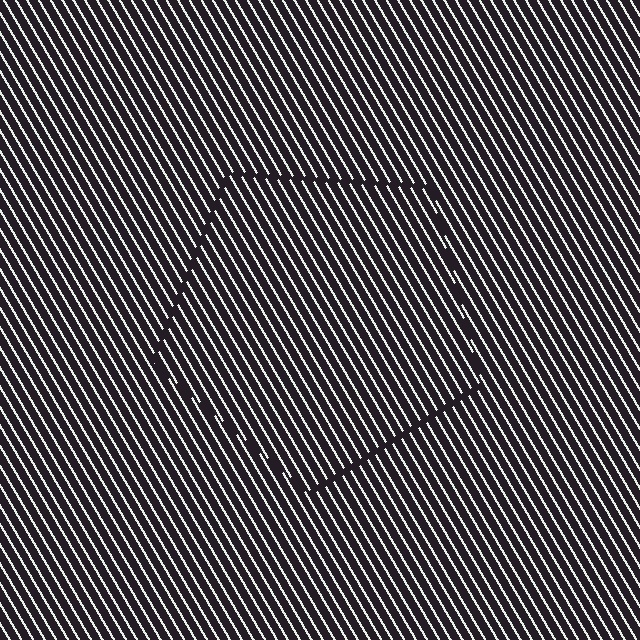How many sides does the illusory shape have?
5 sides — the line-ends trace a pentagon.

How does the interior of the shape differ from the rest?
The interior of the shape contains the same grating, shifted by half a period — the contour is defined by the phase discontinuity where line-ends from the inner and outer gratings abut.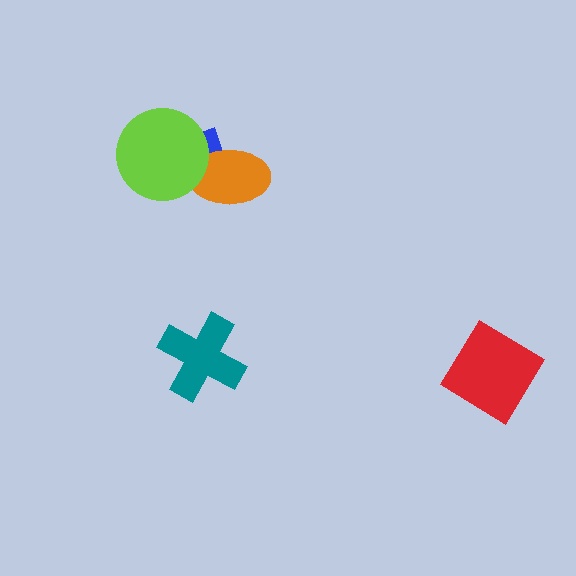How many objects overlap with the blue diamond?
2 objects overlap with the blue diamond.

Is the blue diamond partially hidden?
Yes, it is partially covered by another shape.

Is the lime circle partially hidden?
No, no other shape covers it.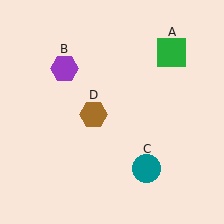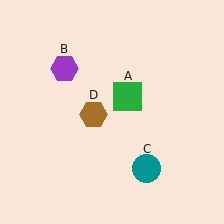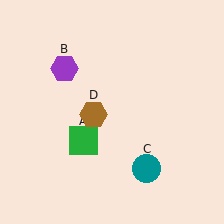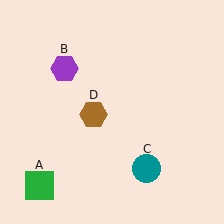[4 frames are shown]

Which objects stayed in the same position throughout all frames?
Purple hexagon (object B) and teal circle (object C) and brown hexagon (object D) remained stationary.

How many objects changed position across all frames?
1 object changed position: green square (object A).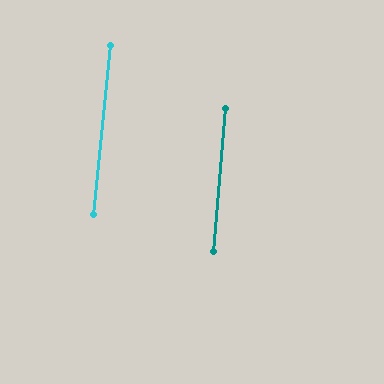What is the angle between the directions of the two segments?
Approximately 1 degree.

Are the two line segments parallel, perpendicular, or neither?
Parallel — their directions differ by only 0.9°.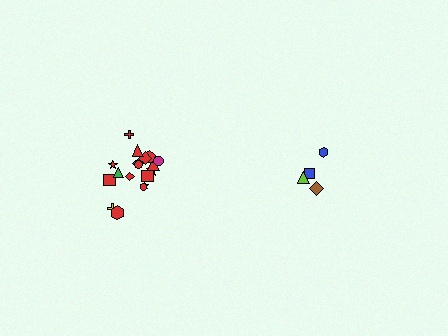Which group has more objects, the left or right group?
The left group.